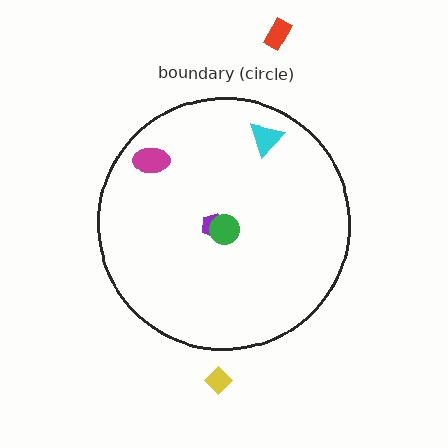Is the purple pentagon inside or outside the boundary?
Inside.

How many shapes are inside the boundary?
4 inside, 2 outside.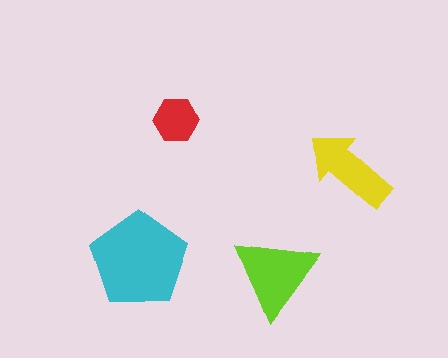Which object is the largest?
The cyan pentagon.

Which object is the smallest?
The red hexagon.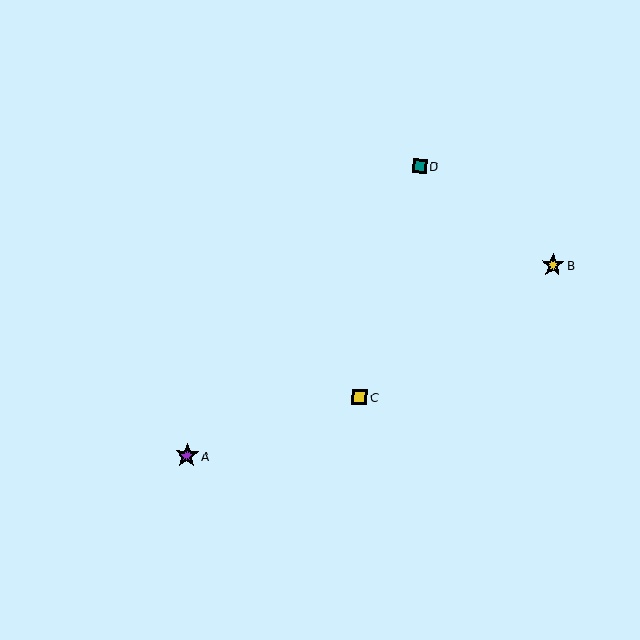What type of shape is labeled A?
Shape A is a purple star.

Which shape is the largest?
The purple star (labeled A) is the largest.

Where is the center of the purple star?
The center of the purple star is at (187, 455).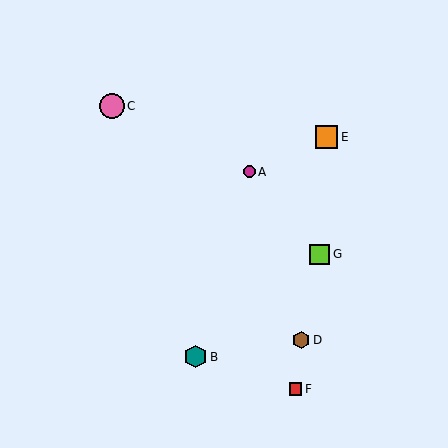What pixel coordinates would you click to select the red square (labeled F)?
Click at (296, 389) to select the red square F.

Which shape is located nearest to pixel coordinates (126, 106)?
The pink circle (labeled C) at (112, 106) is nearest to that location.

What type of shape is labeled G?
Shape G is a lime square.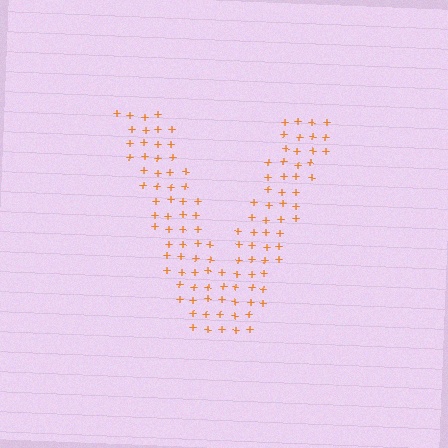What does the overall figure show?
The overall figure shows the letter V.